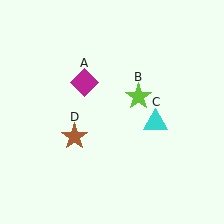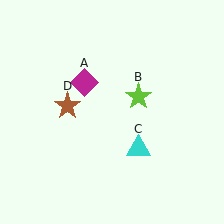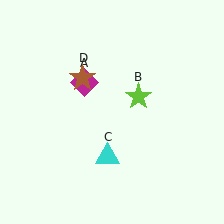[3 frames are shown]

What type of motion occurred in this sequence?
The cyan triangle (object C), brown star (object D) rotated clockwise around the center of the scene.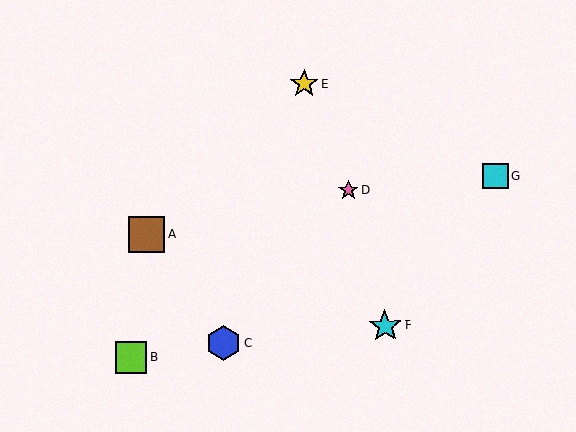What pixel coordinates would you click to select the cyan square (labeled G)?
Click at (496, 176) to select the cyan square G.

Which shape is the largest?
The brown square (labeled A) is the largest.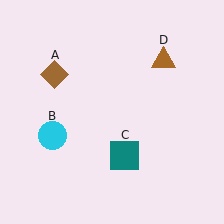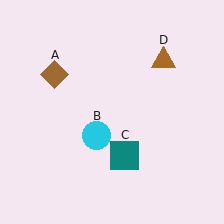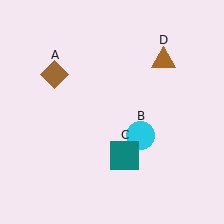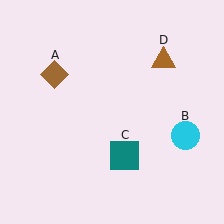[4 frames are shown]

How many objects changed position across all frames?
1 object changed position: cyan circle (object B).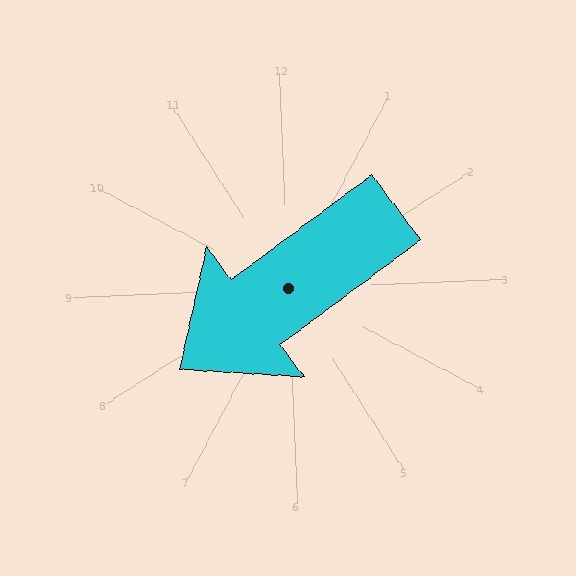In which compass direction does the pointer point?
Southwest.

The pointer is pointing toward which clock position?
Roughly 8 o'clock.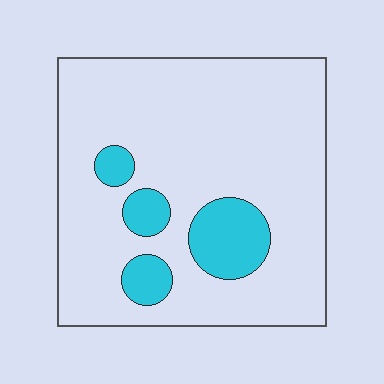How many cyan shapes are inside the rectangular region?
4.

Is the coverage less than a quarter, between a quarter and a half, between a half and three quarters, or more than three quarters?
Less than a quarter.